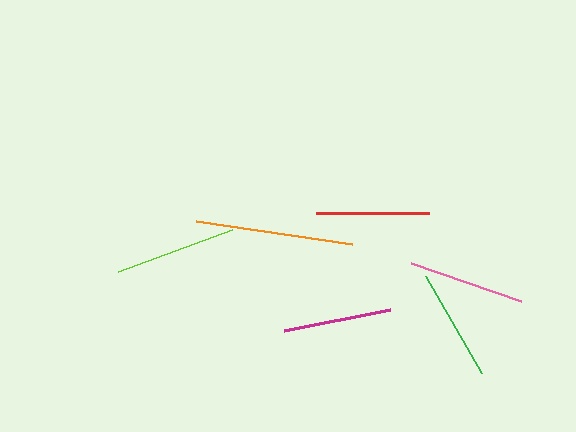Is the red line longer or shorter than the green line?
The red line is longer than the green line.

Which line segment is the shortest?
The magenta line is the shortest at approximately 108 pixels.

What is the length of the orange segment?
The orange segment is approximately 157 pixels long.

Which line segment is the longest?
The orange line is the longest at approximately 157 pixels.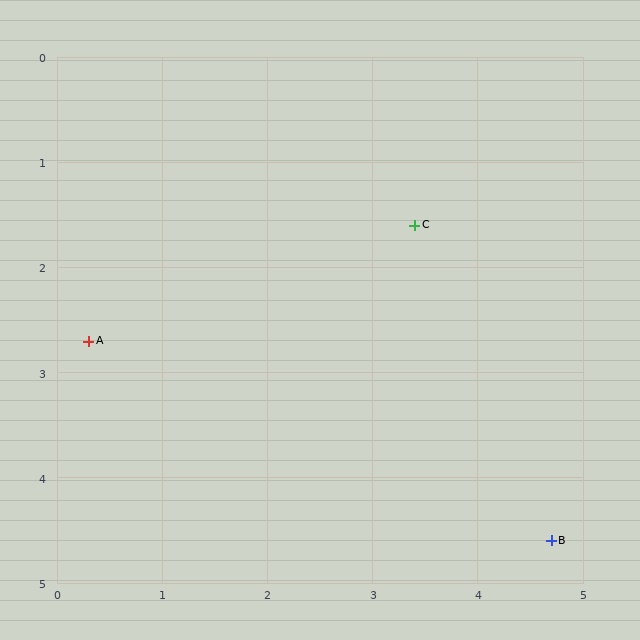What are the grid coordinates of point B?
Point B is at approximately (4.7, 4.6).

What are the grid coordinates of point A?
Point A is at approximately (0.3, 2.7).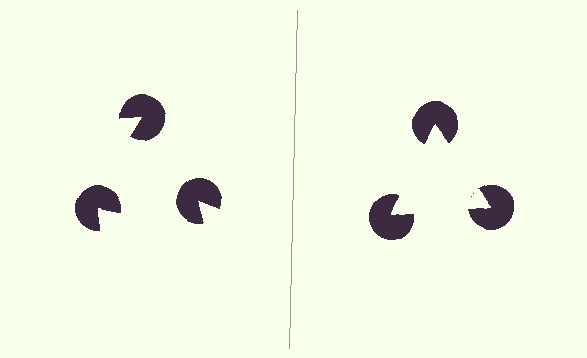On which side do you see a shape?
An illusory triangle appears on the right side. On the left side the wedge cuts are rotated, so no coherent shape forms.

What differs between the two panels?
The pac-man discs are positioned identically on both sides; only the wedge orientations differ. On the right they align to a triangle; on the left they are misaligned.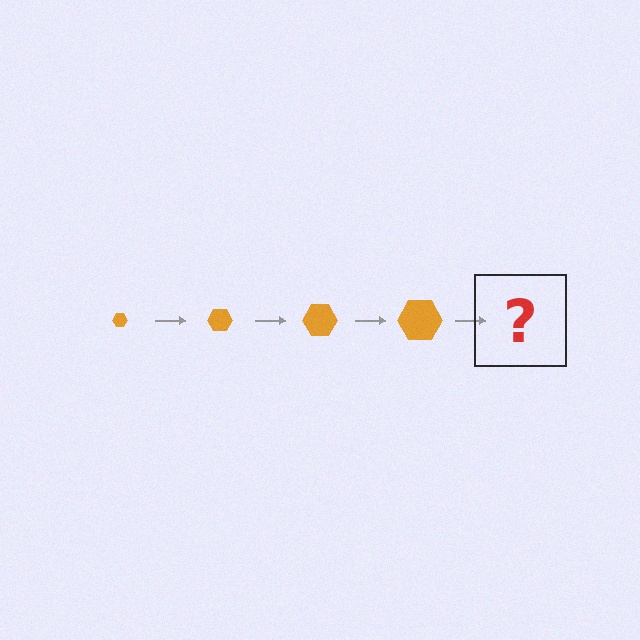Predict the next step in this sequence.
The next step is an orange hexagon, larger than the previous one.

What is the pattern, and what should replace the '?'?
The pattern is that the hexagon gets progressively larger each step. The '?' should be an orange hexagon, larger than the previous one.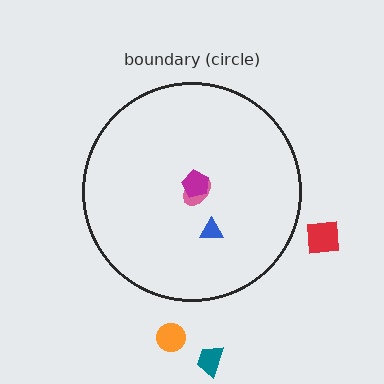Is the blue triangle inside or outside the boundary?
Inside.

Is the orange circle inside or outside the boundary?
Outside.